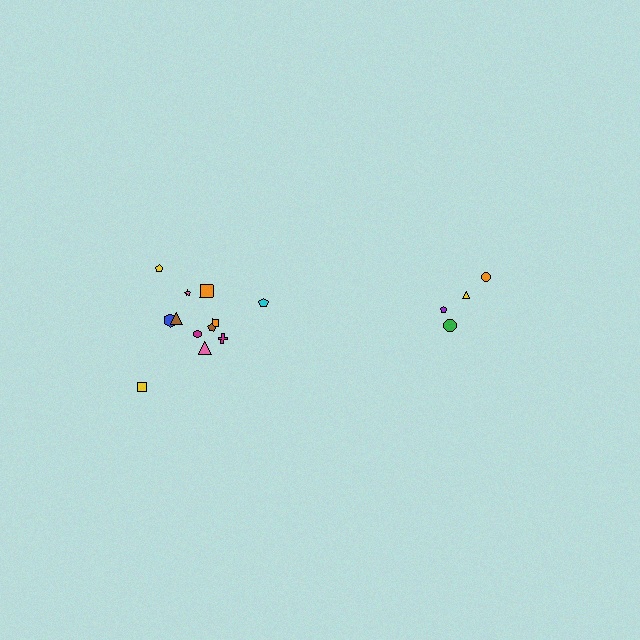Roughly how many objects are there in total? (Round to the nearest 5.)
Roughly 15 objects in total.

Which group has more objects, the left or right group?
The left group.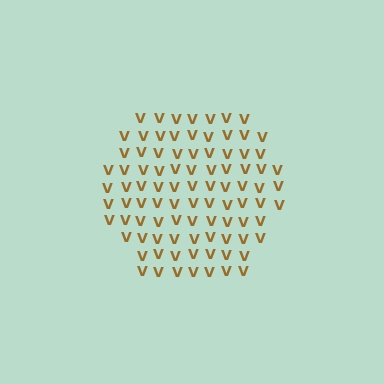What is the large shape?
The large shape is a hexagon.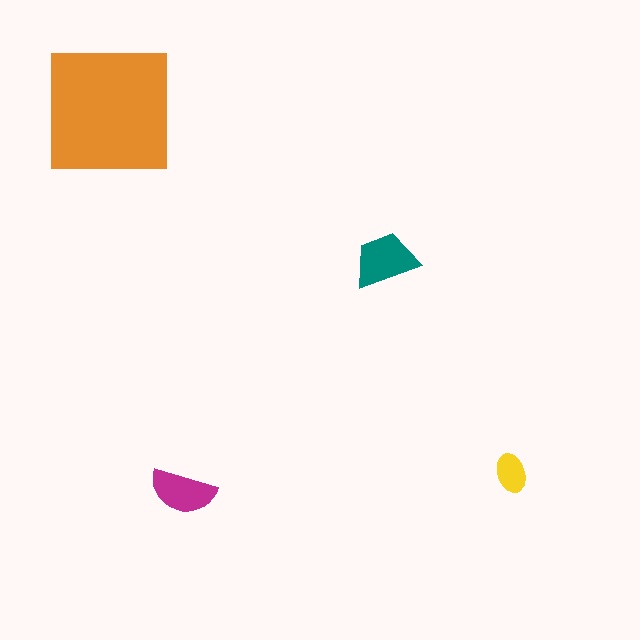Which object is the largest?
The orange square.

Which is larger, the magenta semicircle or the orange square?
The orange square.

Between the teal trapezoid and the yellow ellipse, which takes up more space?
The teal trapezoid.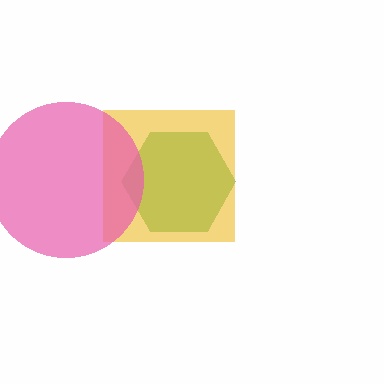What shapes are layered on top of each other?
The layered shapes are: a green hexagon, a yellow square, a pink circle.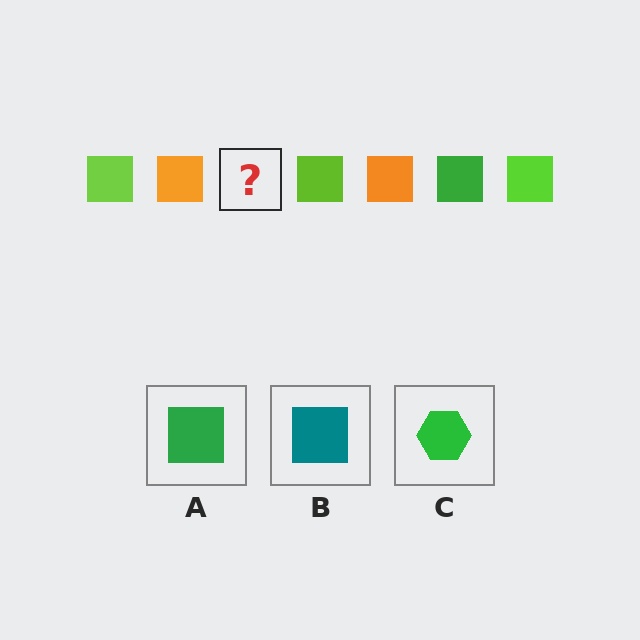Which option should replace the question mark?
Option A.